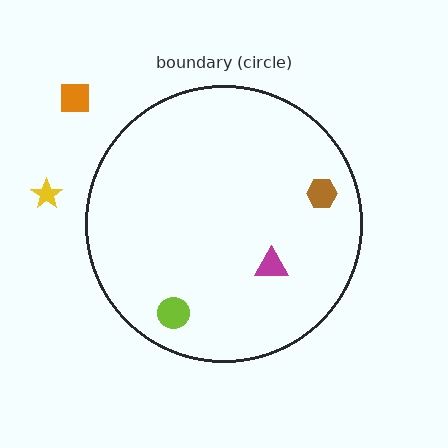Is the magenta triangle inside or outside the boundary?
Inside.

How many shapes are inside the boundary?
3 inside, 2 outside.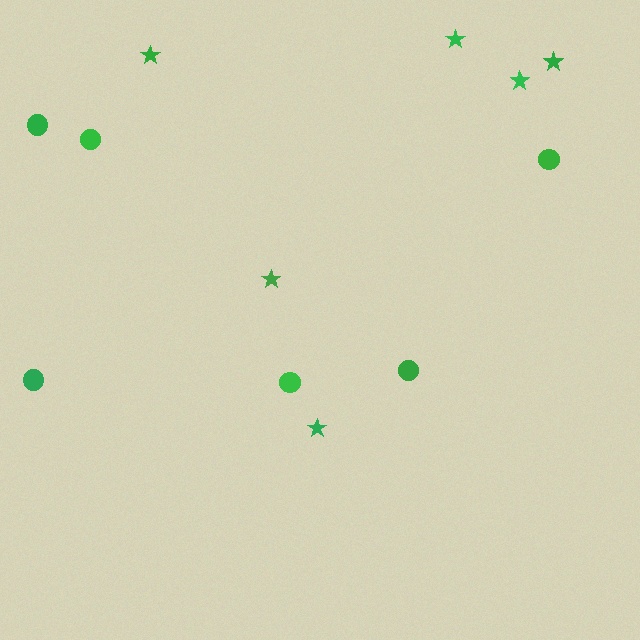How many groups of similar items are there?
There are 2 groups: one group of stars (6) and one group of circles (6).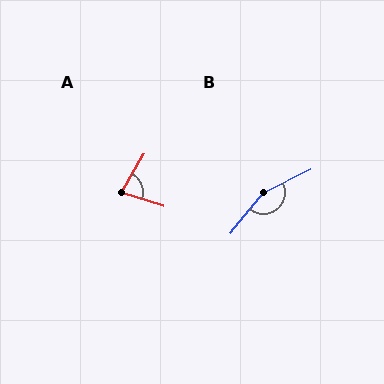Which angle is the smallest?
A, at approximately 77 degrees.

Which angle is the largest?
B, at approximately 156 degrees.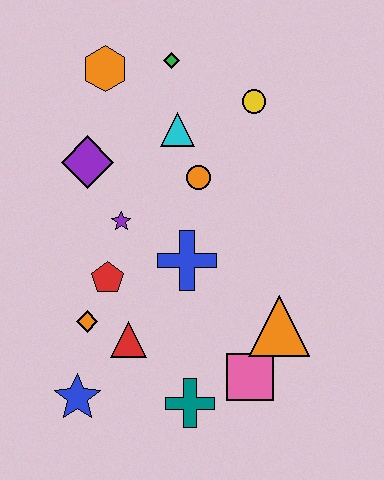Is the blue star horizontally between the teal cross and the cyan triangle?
No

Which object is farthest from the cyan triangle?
The blue star is farthest from the cyan triangle.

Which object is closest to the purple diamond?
The purple star is closest to the purple diamond.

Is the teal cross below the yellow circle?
Yes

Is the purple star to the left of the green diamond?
Yes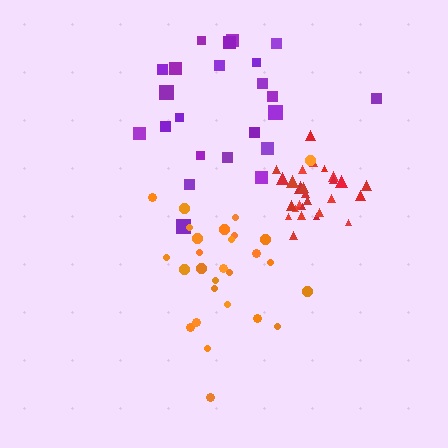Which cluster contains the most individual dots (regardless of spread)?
Red (28).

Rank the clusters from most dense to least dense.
red, orange, purple.